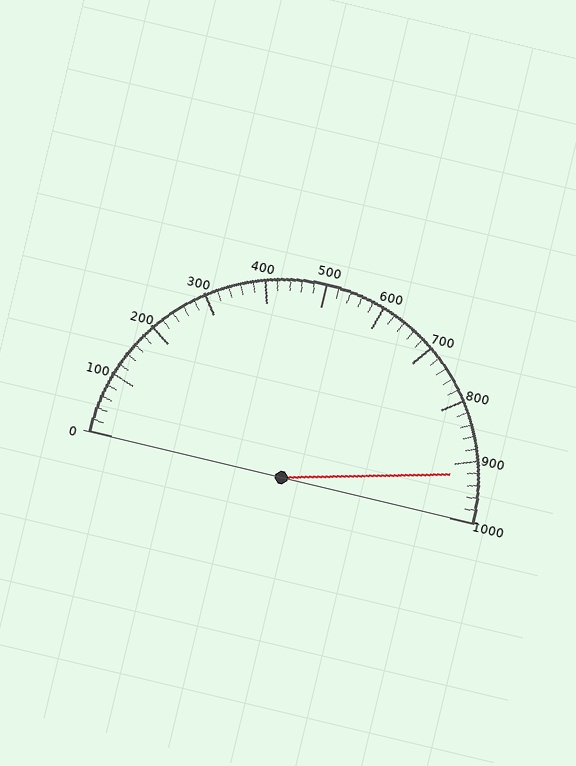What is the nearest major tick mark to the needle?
The nearest major tick mark is 900.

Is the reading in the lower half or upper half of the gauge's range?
The reading is in the upper half of the range (0 to 1000).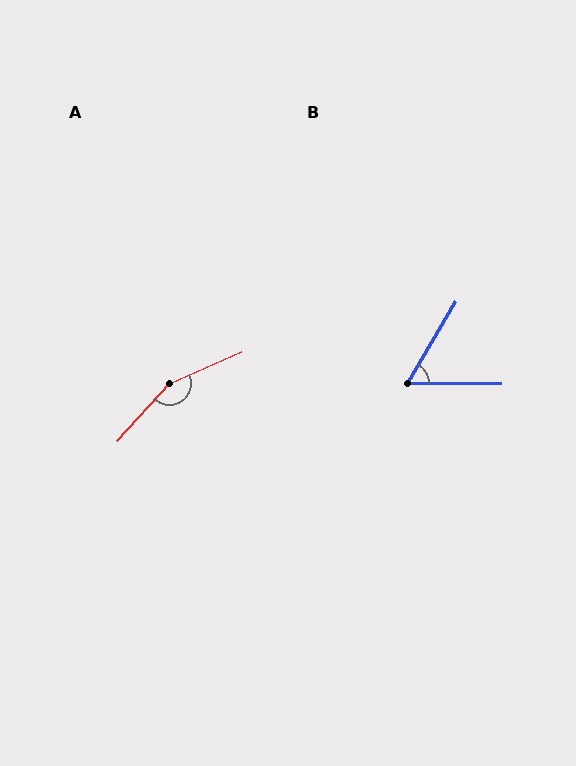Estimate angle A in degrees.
Approximately 156 degrees.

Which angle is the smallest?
B, at approximately 60 degrees.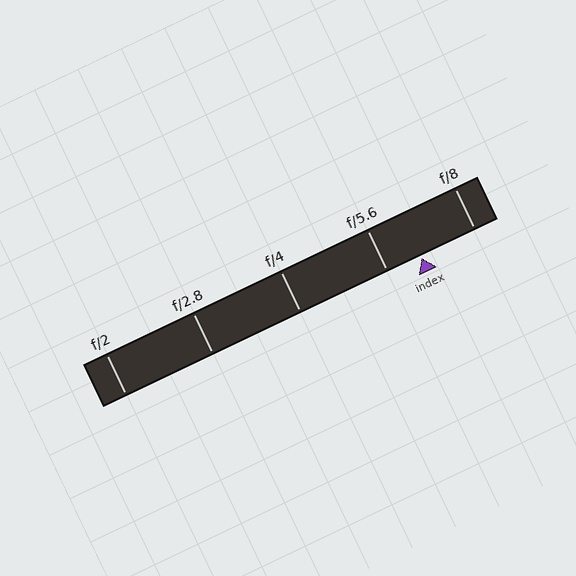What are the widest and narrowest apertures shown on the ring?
The widest aperture shown is f/2 and the narrowest is f/8.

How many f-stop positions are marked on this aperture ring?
There are 5 f-stop positions marked.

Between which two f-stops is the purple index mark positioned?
The index mark is between f/5.6 and f/8.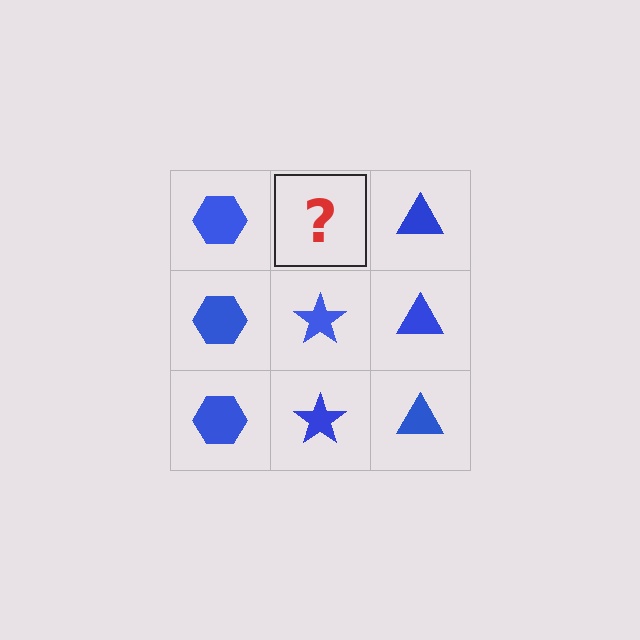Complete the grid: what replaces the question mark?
The question mark should be replaced with a blue star.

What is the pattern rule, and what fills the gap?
The rule is that each column has a consistent shape. The gap should be filled with a blue star.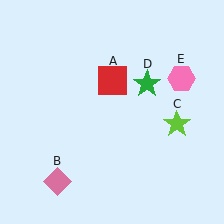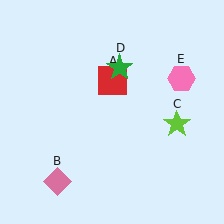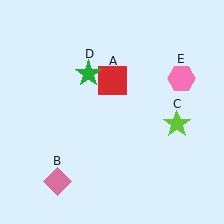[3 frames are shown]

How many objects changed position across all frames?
1 object changed position: green star (object D).